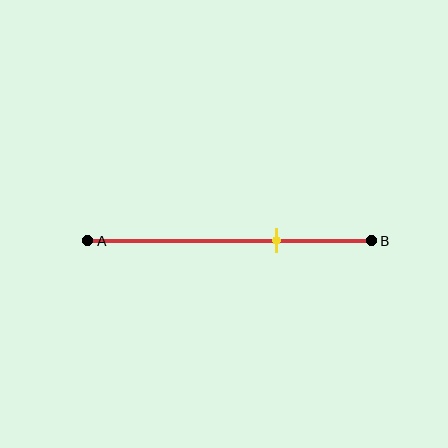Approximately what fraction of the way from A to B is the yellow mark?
The yellow mark is approximately 65% of the way from A to B.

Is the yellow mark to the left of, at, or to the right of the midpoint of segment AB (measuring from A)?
The yellow mark is to the right of the midpoint of segment AB.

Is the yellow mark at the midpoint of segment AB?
No, the mark is at about 65% from A, not at the 50% midpoint.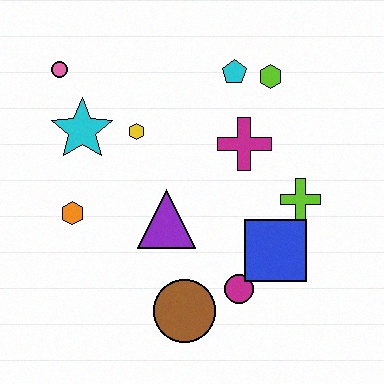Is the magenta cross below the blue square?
No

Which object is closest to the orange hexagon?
The cyan star is closest to the orange hexagon.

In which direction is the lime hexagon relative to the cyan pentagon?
The lime hexagon is to the right of the cyan pentagon.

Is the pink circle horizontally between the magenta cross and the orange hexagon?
No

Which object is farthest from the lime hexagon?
The brown circle is farthest from the lime hexagon.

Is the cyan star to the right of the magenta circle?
No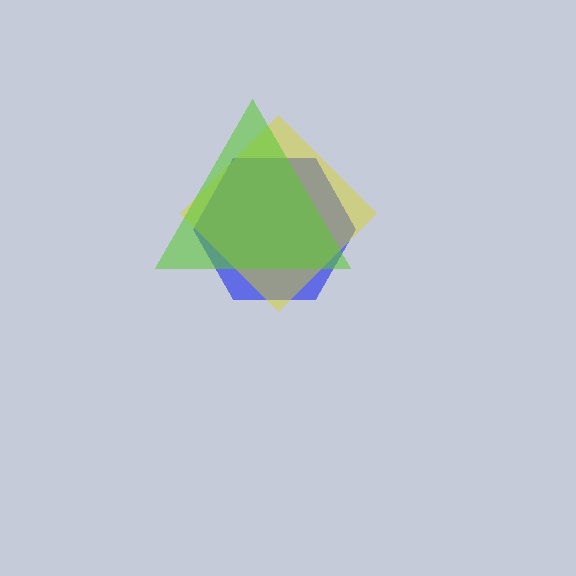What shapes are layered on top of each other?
The layered shapes are: a blue hexagon, a yellow diamond, a lime triangle.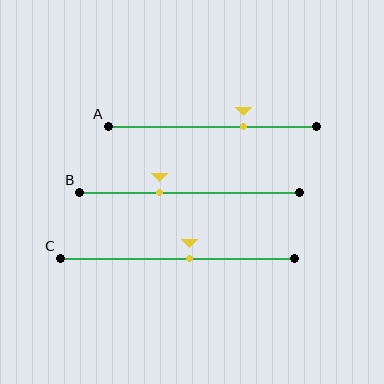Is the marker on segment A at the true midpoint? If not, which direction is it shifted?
No, the marker on segment A is shifted to the right by about 15% of the segment length.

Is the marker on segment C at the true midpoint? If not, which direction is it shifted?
No, the marker on segment C is shifted to the right by about 5% of the segment length.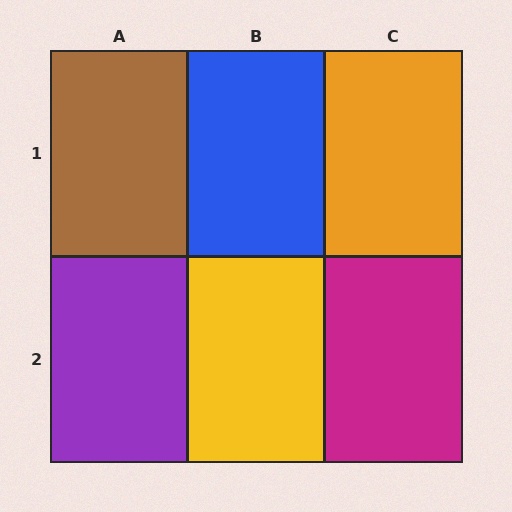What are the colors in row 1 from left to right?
Brown, blue, orange.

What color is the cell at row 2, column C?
Magenta.